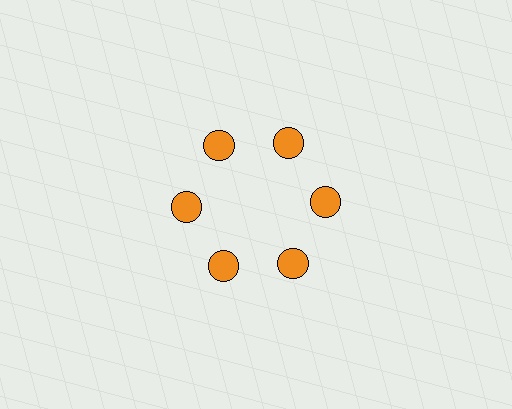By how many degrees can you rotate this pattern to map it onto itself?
The pattern maps onto itself every 60 degrees of rotation.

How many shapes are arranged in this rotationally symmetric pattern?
There are 6 shapes, arranged in 6 groups of 1.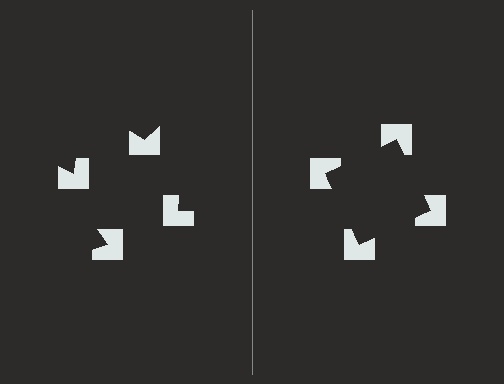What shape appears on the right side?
An illusory square.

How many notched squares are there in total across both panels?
8 — 4 on each side.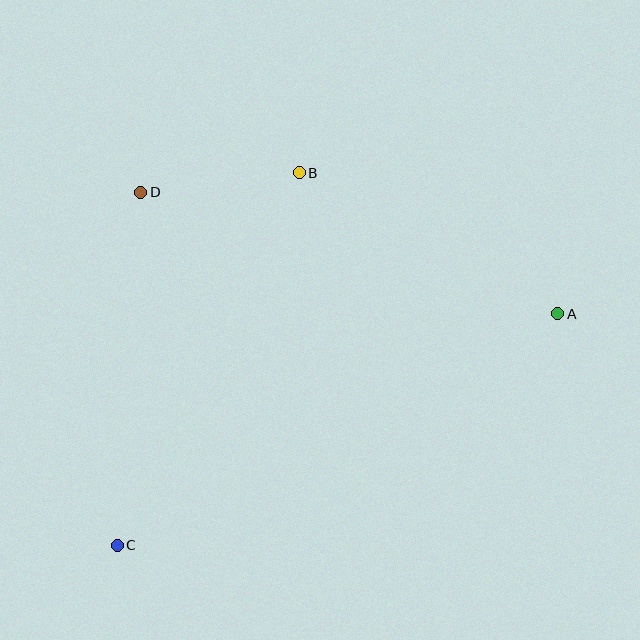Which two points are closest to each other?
Points B and D are closest to each other.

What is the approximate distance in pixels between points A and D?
The distance between A and D is approximately 434 pixels.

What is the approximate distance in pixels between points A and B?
The distance between A and B is approximately 294 pixels.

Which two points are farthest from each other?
Points A and C are farthest from each other.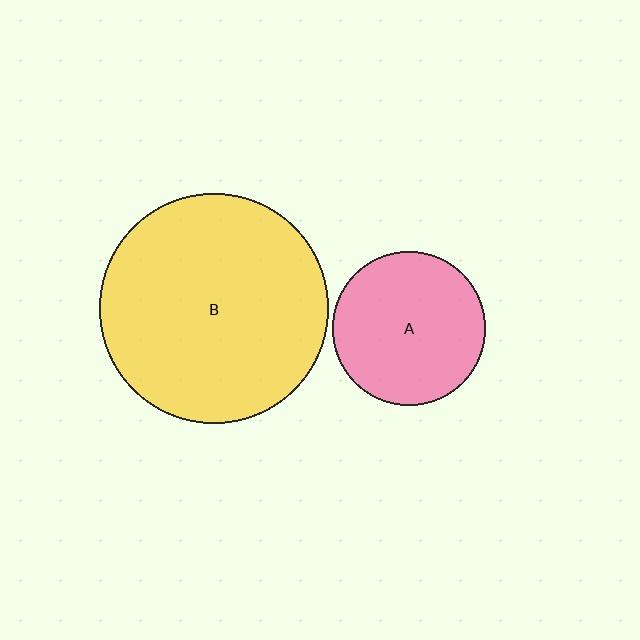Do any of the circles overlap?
No, none of the circles overlap.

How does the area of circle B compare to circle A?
Approximately 2.2 times.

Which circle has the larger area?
Circle B (yellow).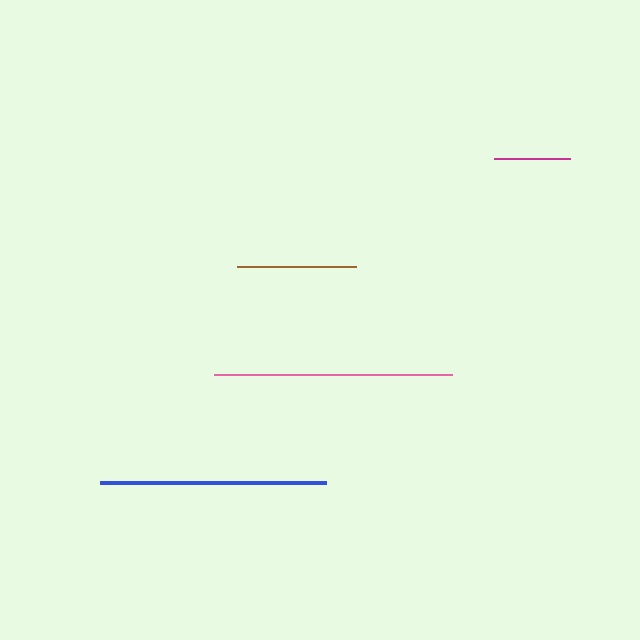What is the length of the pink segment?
The pink segment is approximately 238 pixels long.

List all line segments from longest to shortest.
From longest to shortest: pink, blue, brown, magenta.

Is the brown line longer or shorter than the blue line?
The blue line is longer than the brown line.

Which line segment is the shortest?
The magenta line is the shortest at approximately 76 pixels.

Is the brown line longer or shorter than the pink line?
The pink line is longer than the brown line.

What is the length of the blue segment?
The blue segment is approximately 227 pixels long.